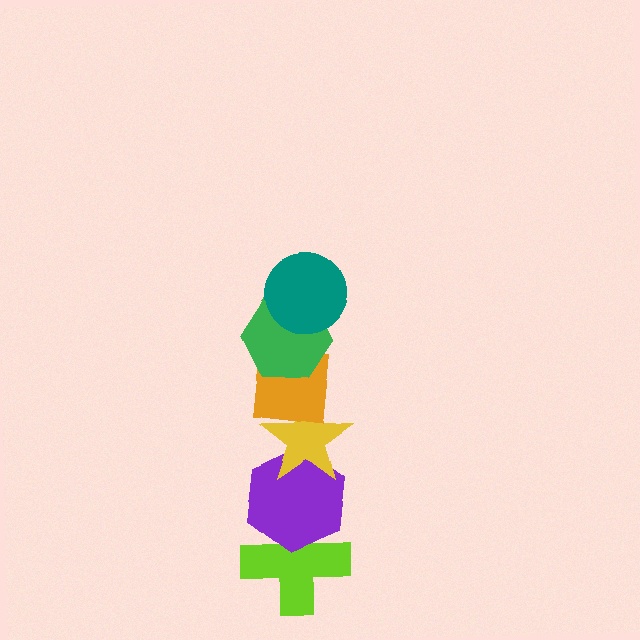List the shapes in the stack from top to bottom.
From top to bottom: the teal circle, the green hexagon, the orange square, the yellow star, the purple hexagon, the lime cross.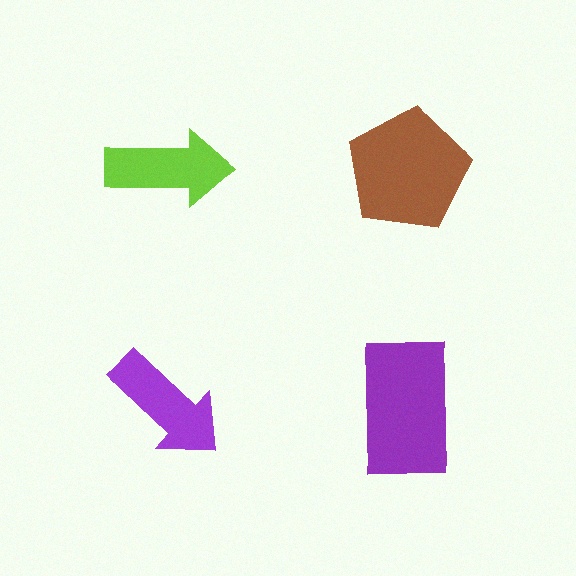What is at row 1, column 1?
A lime arrow.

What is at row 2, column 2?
A purple rectangle.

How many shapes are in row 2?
2 shapes.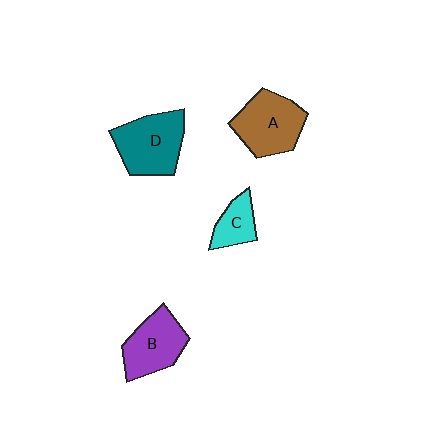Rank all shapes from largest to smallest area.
From largest to smallest: D (teal), A (brown), B (purple), C (cyan).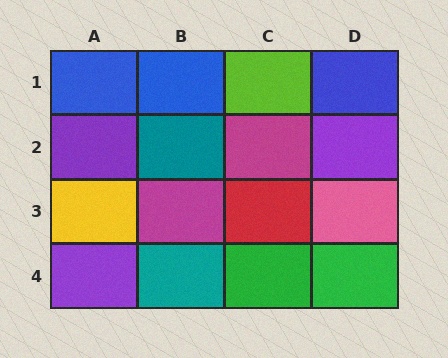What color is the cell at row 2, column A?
Purple.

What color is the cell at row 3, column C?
Red.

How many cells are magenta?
2 cells are magenta.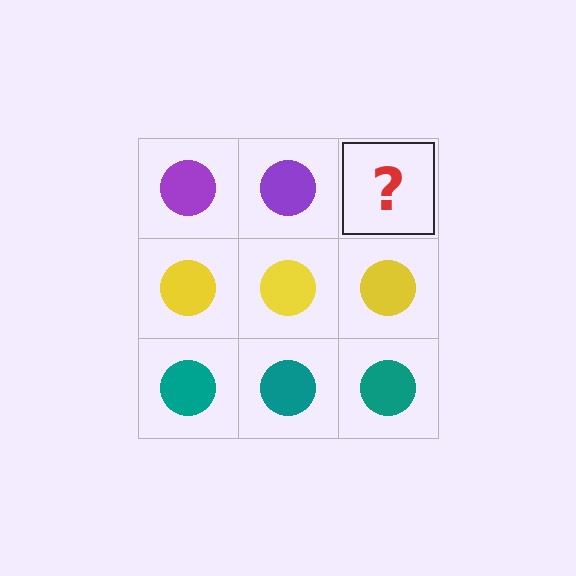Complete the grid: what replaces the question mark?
The question mark should be replaced with a purple circle.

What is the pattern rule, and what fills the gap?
The rule is that each row has a consistent color. The gap should be filled with a purple circle.